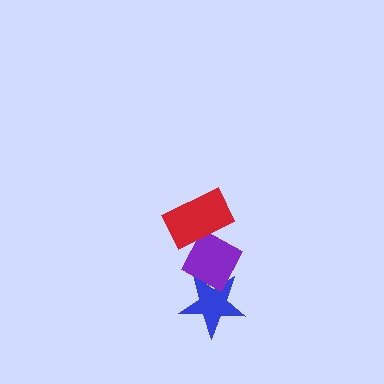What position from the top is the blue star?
The blue star is 3rd from the top.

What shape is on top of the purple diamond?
The red rectangle is on top of the purple diamond.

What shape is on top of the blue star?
The purple diamond is on top of the blue star.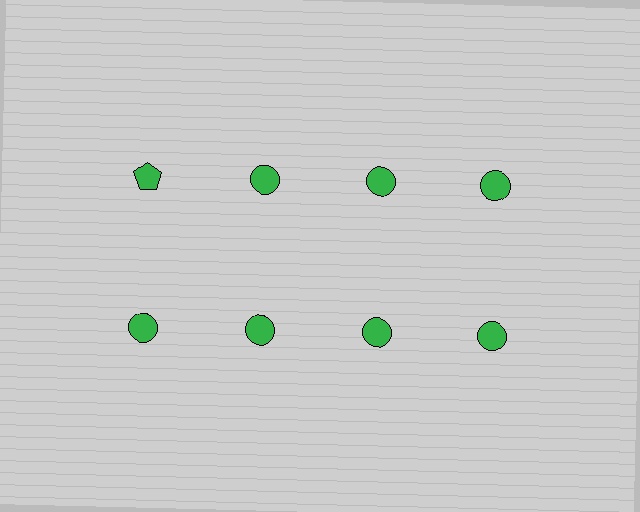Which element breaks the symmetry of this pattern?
The green pentagon in the top row, leftmost column breaks the symmetry. All other shapes are green circles.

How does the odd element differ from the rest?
It has a different shape: pentagon instead of circle.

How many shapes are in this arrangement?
There are 8 shapes arranged in a grid pattern.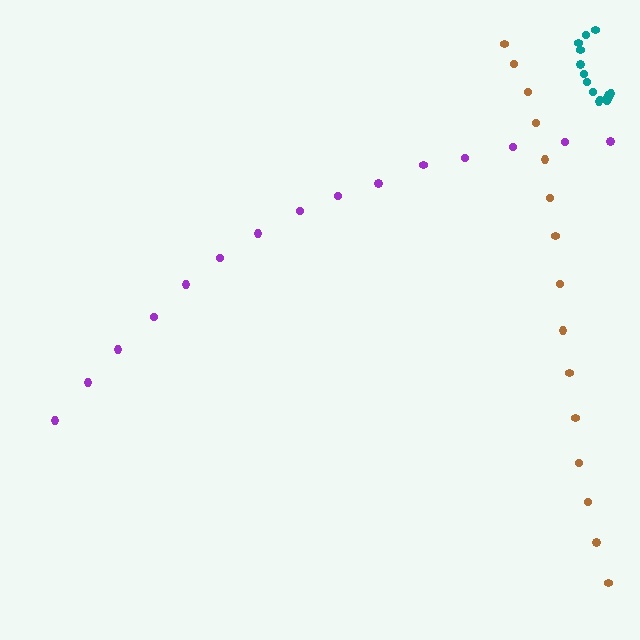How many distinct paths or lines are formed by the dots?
There are 3 distinct paths.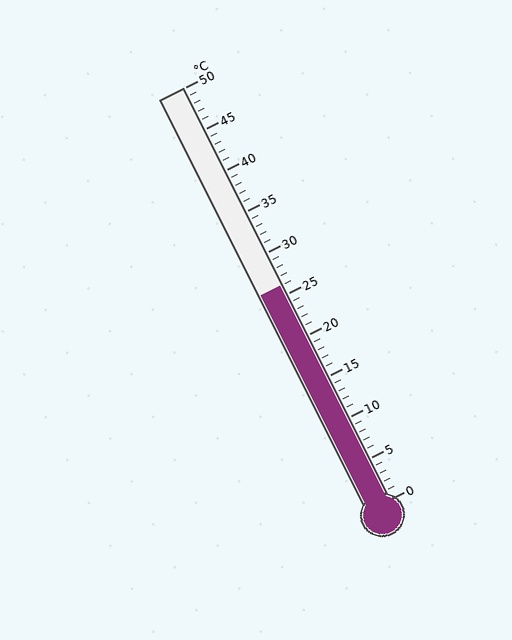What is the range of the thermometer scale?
The thermometer scale ranges from 0°C to 50°C.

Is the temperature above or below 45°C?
The temperature is below 45°C.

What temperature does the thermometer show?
The thermometer shows approximately 26°C.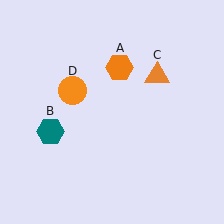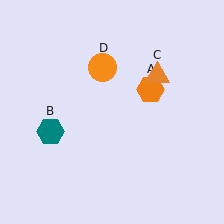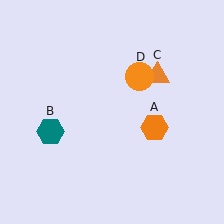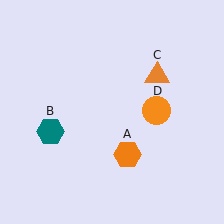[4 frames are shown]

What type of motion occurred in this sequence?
The orange hexagon (object A), orange circle (object D) rotated clockwise around the center of the scene.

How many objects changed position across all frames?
2 objects changed position: orange hexagon (object A), orange circle (object D).